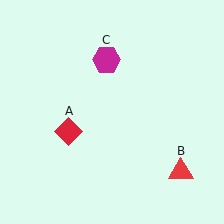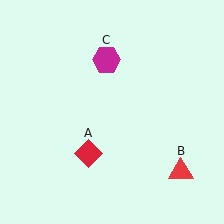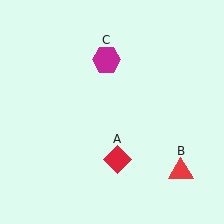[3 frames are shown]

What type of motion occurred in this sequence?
The red diamond (object A) rotated counterclockwise around the center of the scene.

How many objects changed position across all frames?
1 object changed position: red diamond (object A).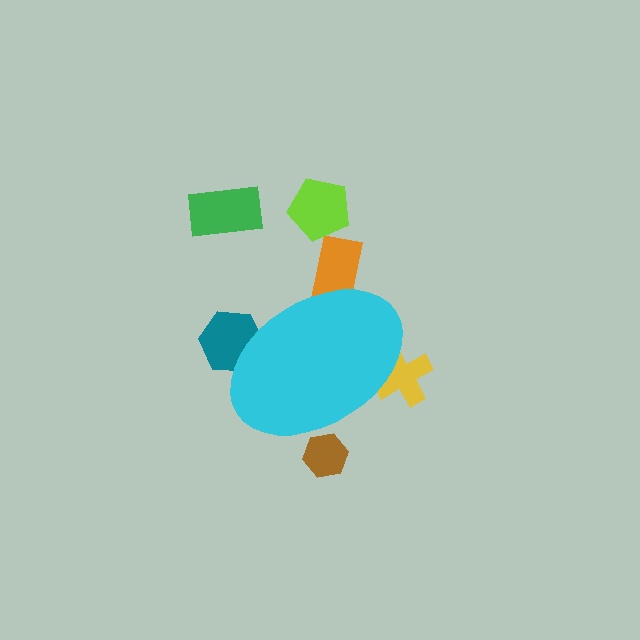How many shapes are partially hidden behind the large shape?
4 shapes are partially hidden.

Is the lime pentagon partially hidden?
No, the lime pentagon is fully visible.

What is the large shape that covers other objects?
A cyan ellipse.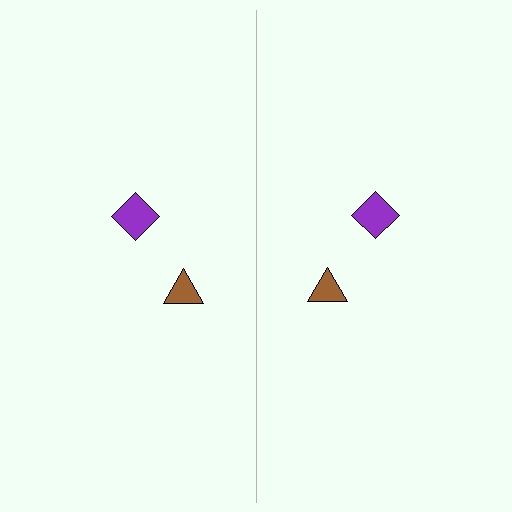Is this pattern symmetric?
Yes, this pattern has bilateral (reflection) symmetry.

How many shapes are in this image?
There are 4 shapes in this image.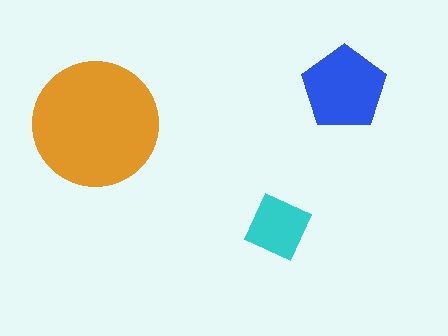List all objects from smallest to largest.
The cyan diamond, the blue pentagon, the orange circle.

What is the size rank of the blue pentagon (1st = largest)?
2nd.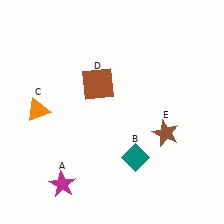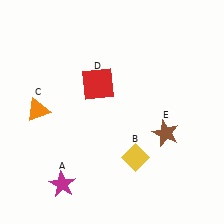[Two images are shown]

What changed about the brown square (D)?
In Image 1, D is brown. In Image 2, it changed to red.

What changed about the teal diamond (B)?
In Image 1, B is teal. In Image 2, it changed to yellow.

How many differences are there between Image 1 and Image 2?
There are 2 differences between the two images.